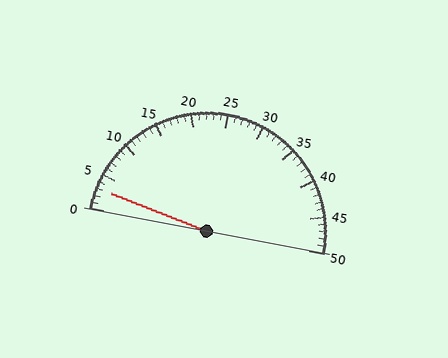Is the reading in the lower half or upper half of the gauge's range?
The reading is in the lower half of the range (0 to 50).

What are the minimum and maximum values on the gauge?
The gauge ranges from 0 to 50.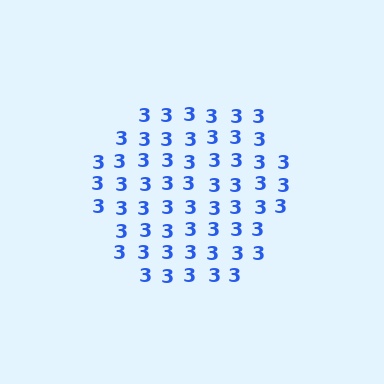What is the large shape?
The large shape is a hexagon.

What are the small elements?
The small elements are digit 3's.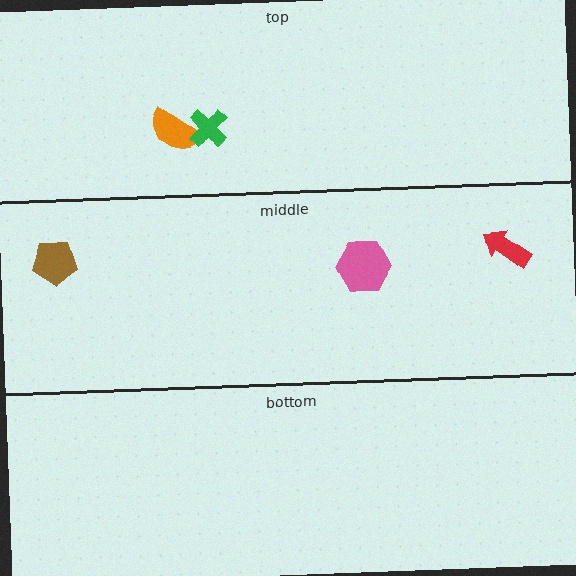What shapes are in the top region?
The orange semicircle, the green cross.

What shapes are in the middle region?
The red arrow, the pink hexagon, the brown pentagon.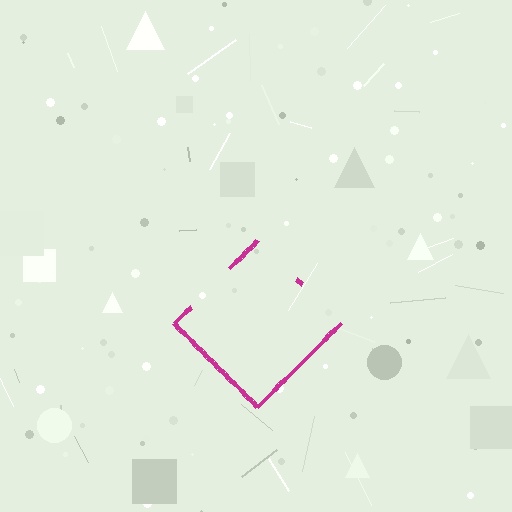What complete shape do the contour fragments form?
The contour fragments form a diamond.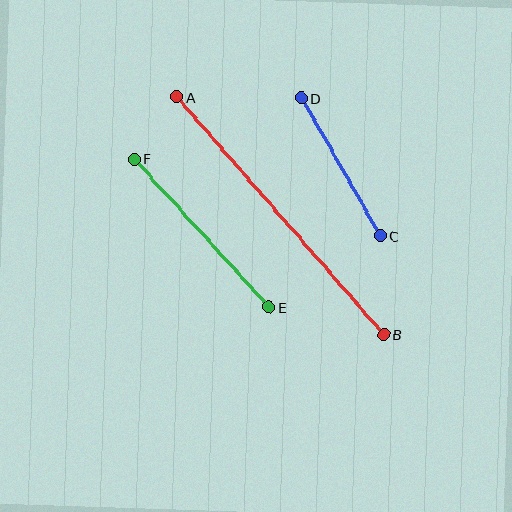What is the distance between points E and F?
The distance is approximately 200 pixels.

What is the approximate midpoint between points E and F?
The midpoint is at approximately (202, 233) pixels.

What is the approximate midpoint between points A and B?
The midpoint is at approximately (280, 216) pixels.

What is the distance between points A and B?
The distance is approximately 315 pixels.